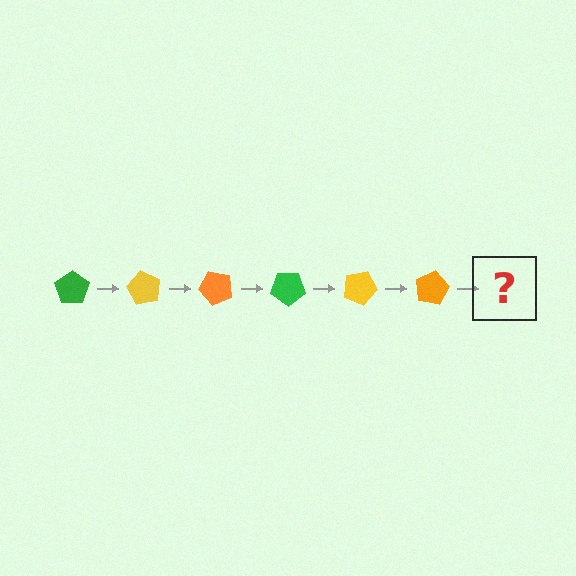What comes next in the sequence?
The next element should be a green pentagon, rotated 360 degrees from the start.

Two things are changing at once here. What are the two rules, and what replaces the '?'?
The two rules are that it rotates 60 degrees each step and the color cycles through green, yellow, and orange. The '?' should be a green pentagon, rotated 360 degrees from the start.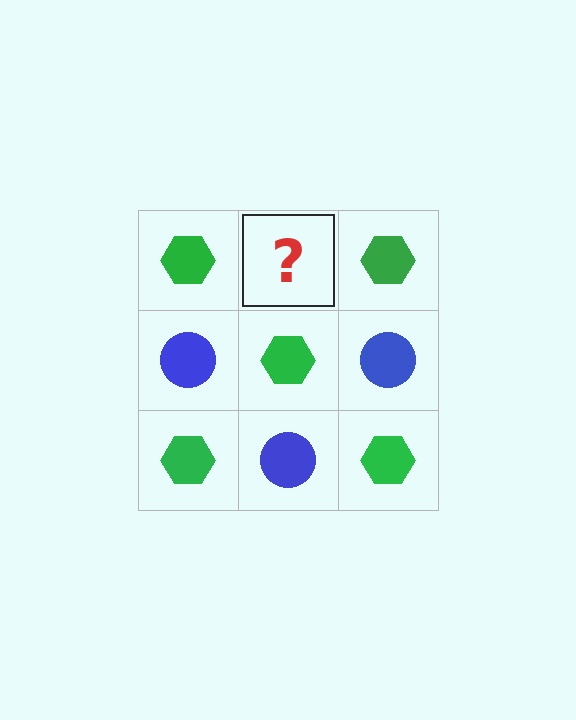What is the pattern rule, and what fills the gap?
The rule is that it alternates green hexagon and blue circle in a checkerboard pattern. The gap should be filled with a blue circle.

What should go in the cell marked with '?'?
The missing cell should contain a blue circle.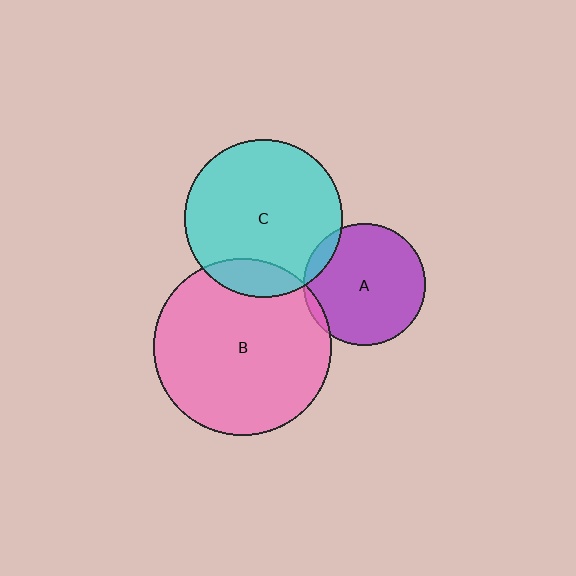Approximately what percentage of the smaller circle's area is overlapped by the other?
Approximately 15%.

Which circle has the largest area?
Circle B (pink).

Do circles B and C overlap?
Yes.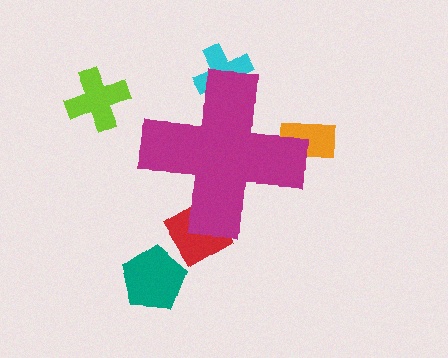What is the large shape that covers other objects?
A magenta cross.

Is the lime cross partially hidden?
No, the lime cross is fully visible.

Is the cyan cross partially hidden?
Yes, the cyan cross is partially hidden behind the magenta cross.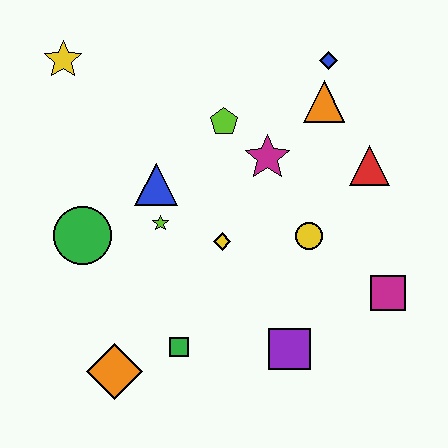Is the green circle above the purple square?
Yes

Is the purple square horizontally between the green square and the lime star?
No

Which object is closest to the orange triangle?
The blue diamond is closest to the orange triangle.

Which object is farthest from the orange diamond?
The blue diamond is farthest from the orange diamond.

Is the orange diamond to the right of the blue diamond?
No